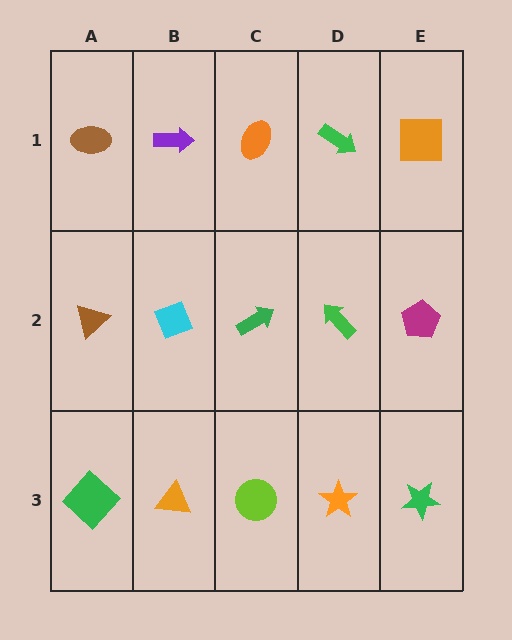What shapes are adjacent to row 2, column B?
A purple arrow (row 1, column B), an orange triangle (row 3, column B), a brown triangle (row 2, column A), a green arrow (row 2, column C).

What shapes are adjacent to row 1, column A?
A brown triangle (row 2, column A), a purple arrow (row 1, column B).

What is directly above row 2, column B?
A purple arrow.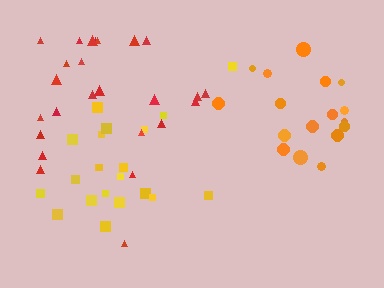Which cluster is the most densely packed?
Yellow.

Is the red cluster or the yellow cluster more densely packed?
Yellow.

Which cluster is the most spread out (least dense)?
Red.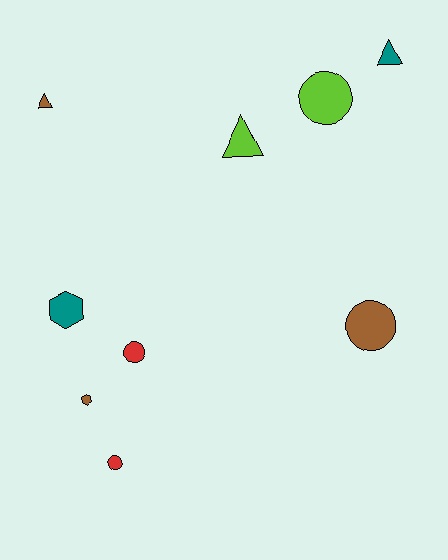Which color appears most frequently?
Brown, with 3 objects.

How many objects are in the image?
There are 9 objects.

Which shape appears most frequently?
Circle, with 4 objects.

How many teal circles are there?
There are no teal circles.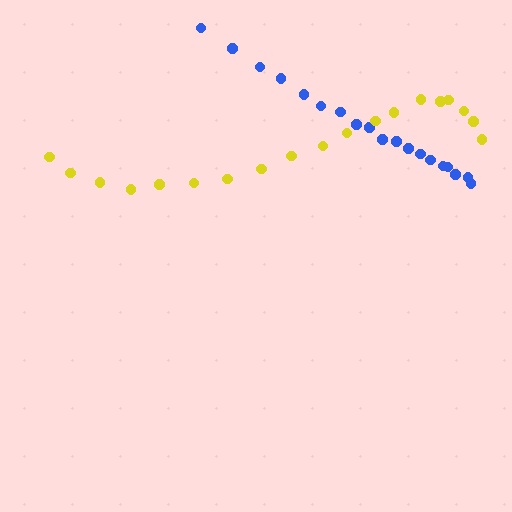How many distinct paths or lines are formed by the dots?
There are 2 distinct paths.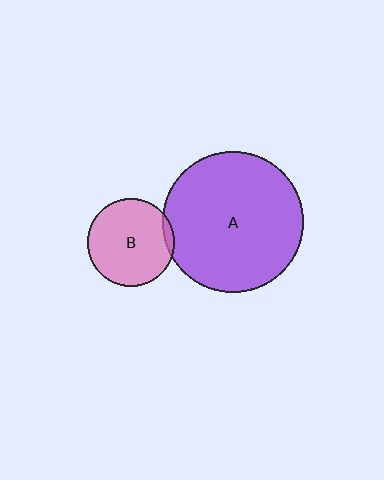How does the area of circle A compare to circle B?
Approximately 2.6 times.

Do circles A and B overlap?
Yes.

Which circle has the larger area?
Circle A (purple).